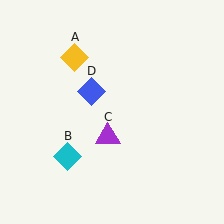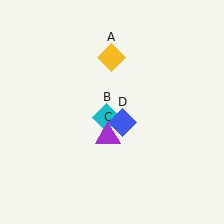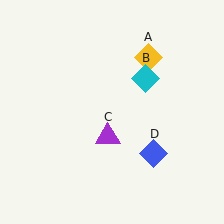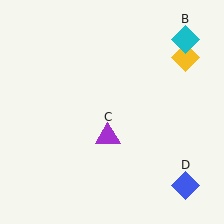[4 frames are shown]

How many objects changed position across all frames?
3 objects changed position: yellow diamond (object A), cyan diamond (object B), blue diamond (object D).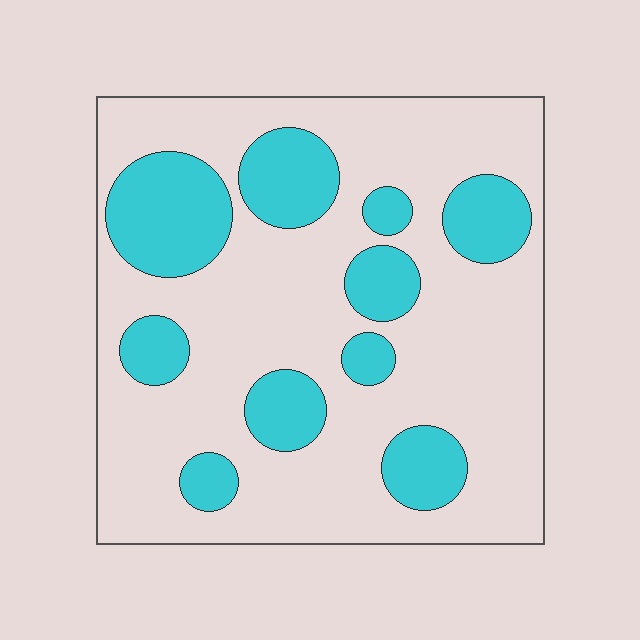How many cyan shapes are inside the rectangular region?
10.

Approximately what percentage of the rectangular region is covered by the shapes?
Approximately 25%.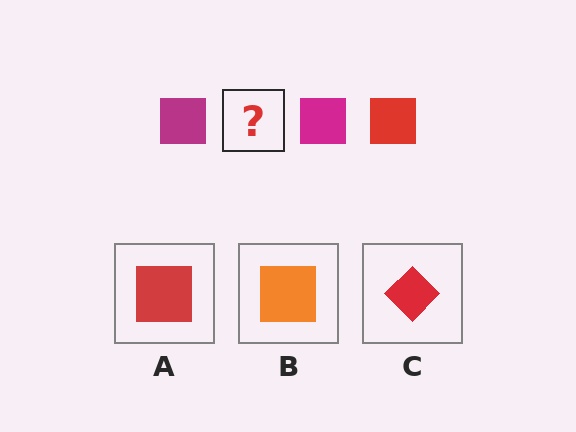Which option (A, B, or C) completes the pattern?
A.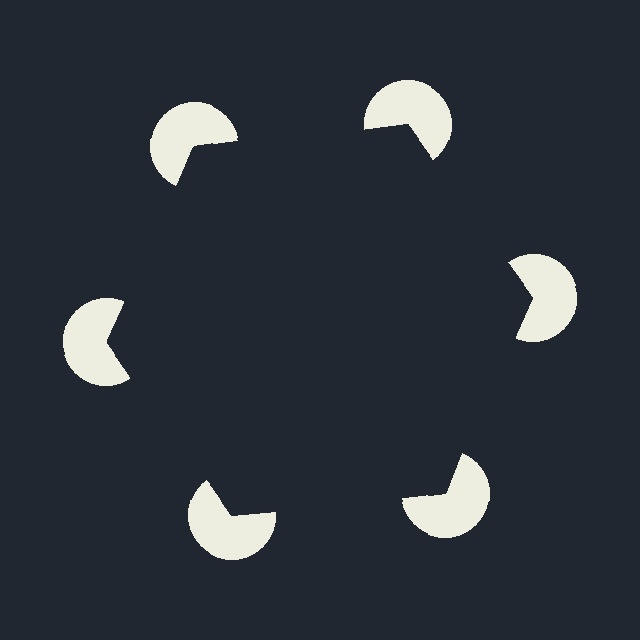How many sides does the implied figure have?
6 sides.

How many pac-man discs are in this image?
There are 6 — one at each vertex of the illusory hexagon.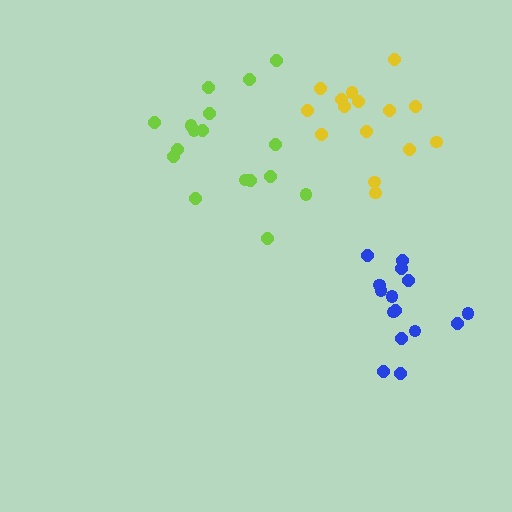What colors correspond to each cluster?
The clusters are colored: yellow, lime, blue.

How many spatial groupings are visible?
There are 3 spatial groupings.